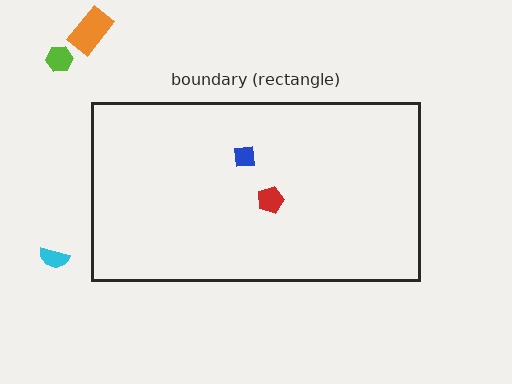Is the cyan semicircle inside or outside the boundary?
Outside.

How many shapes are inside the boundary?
2 inside, 3 outside.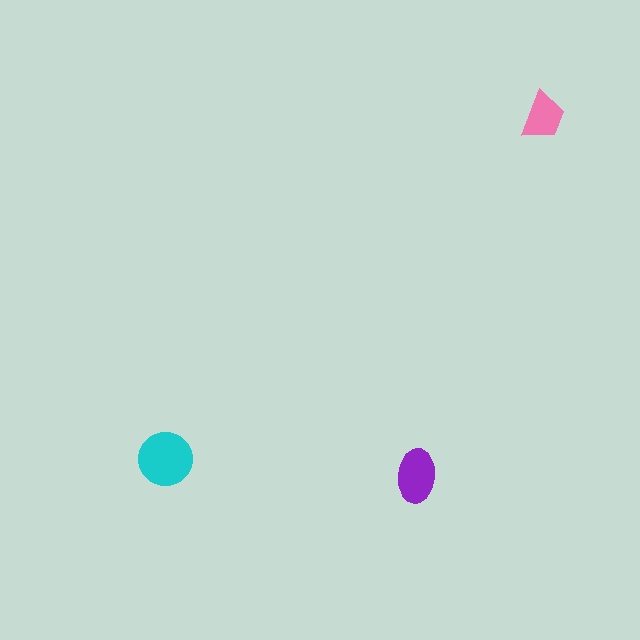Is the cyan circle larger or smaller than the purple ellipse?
Larger.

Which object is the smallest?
The pink trapezoid.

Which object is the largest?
The cyan circle.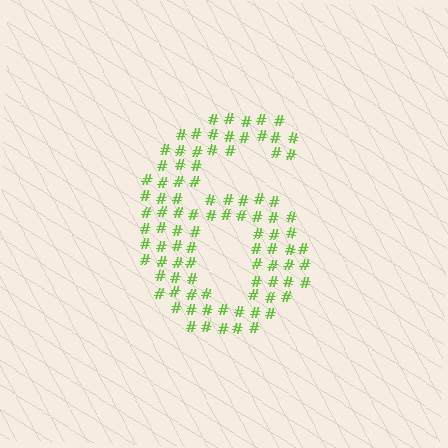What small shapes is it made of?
It is made of small hash symbols.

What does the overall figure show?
The overall figure shows the digit 6.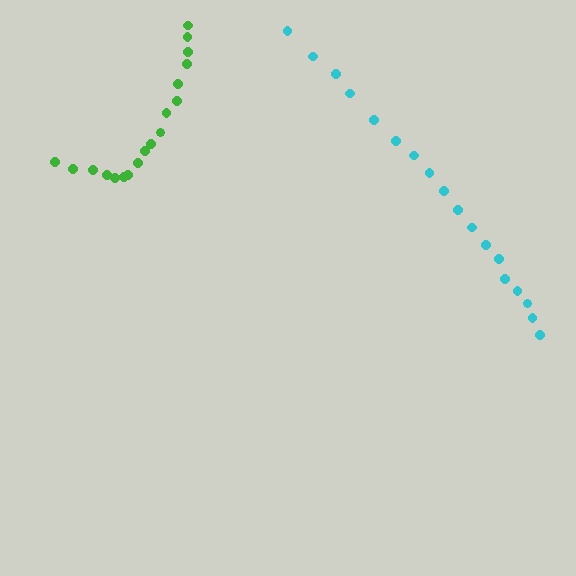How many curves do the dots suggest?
There are 2 distinct paths.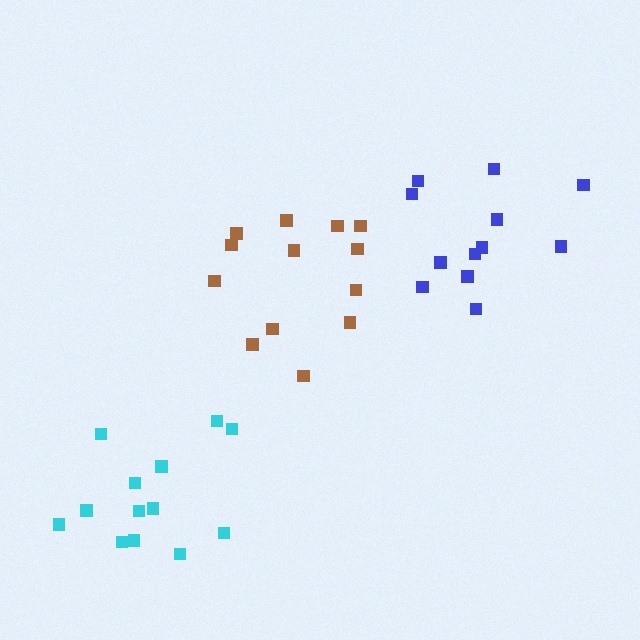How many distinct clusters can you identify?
There are 3 distinct clusters.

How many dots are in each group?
Group 1: 12 dots, Group 2: 13 dots, Group 3: 13 dots (38 total).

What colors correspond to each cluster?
The clusters are colored: blue, brown, cyan.